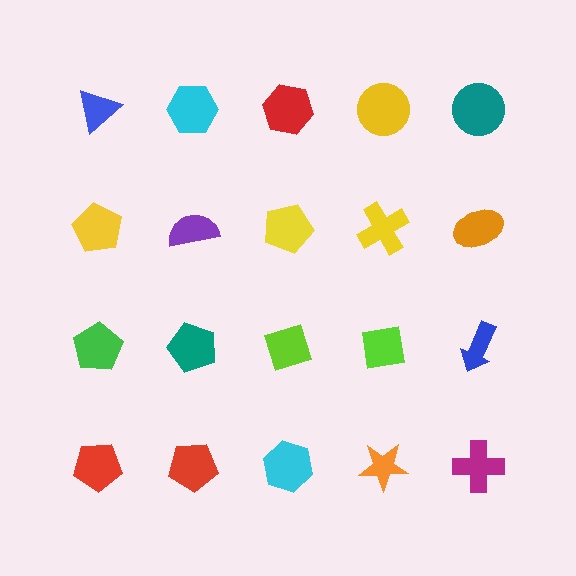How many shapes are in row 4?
5 shapes.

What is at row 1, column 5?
A teal circle.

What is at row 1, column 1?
A blue triangle.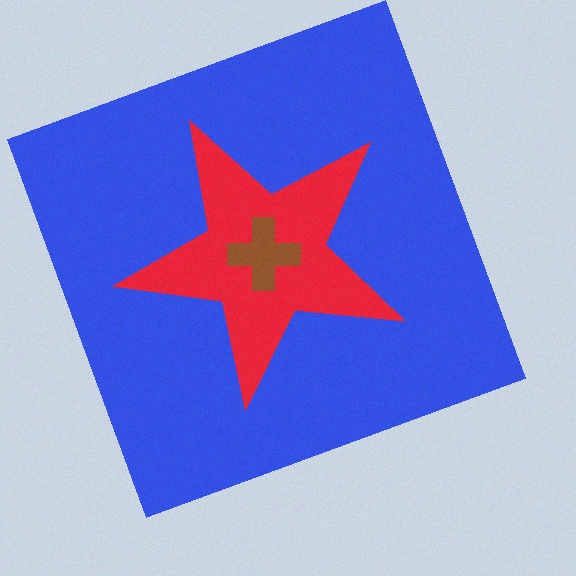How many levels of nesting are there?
3.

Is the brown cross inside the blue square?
Yes.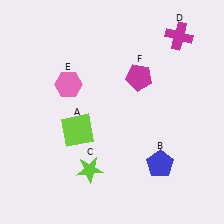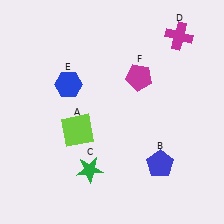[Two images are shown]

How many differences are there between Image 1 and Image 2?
There are 2 differences between the two images.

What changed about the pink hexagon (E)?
In Image 1, E is pink. In Image 2, it changed to blue.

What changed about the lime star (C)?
In Image 1, C is lime. In Image 2, it changed to green.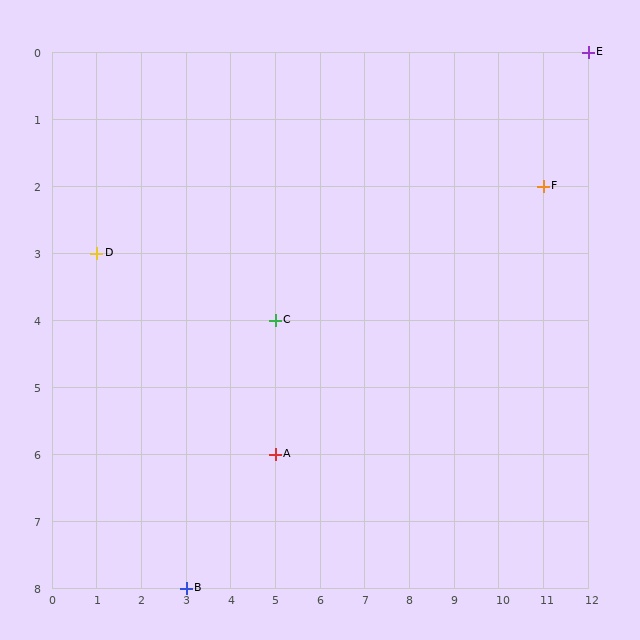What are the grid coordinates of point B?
Point B is at grid coordinates (3, 8).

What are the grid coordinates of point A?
Point A is at grid coordinates (5, 6).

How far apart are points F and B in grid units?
Points F and B are 8 columns and 6 rows apart (about 10.0 grid units diagonally).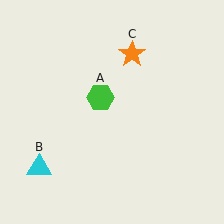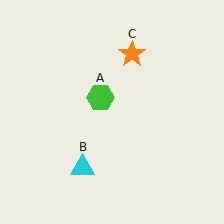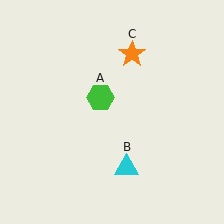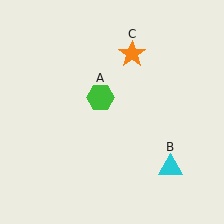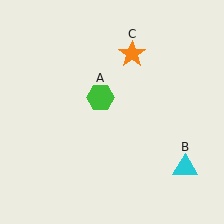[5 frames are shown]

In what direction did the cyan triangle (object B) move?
The cyan triangle (object B) moved right.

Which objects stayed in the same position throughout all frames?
Green hexagon (object A) and orange star (object C) remained stationary.